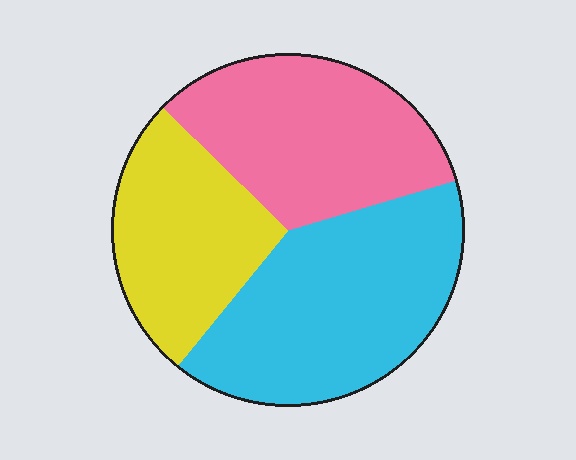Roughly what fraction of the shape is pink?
Pink covers about 35% of the shape.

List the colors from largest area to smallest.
From largest to smallest: cyan, pink, yellow.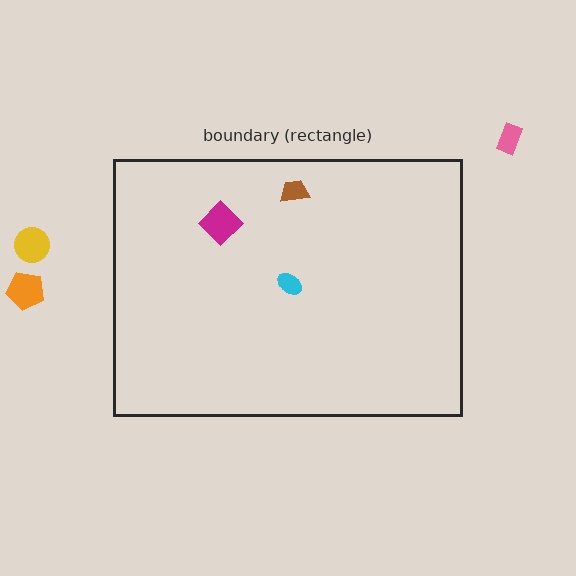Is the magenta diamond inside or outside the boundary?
Inside.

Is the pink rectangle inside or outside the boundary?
Outside.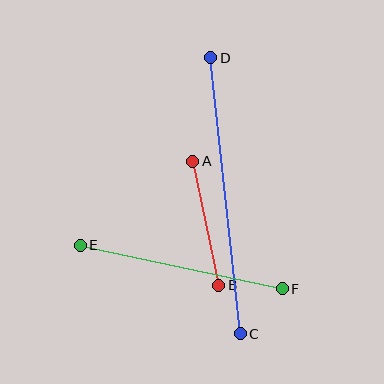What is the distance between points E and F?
The distance is approximately 206 pixels.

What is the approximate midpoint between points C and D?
The midpoint is at approximately (226, 196) pixels.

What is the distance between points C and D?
The distance is approximately 278 pixels.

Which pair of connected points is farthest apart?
Points C and D are farthest apart.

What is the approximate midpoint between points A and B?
The midpoint is at approximately (206, 223) pixels.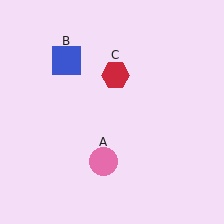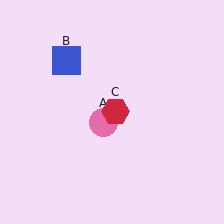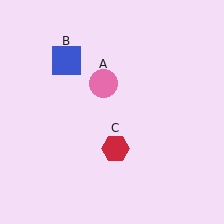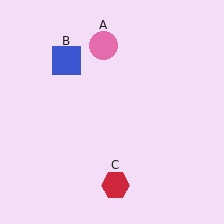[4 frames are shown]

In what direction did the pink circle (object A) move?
The pink circle (object A) moved up.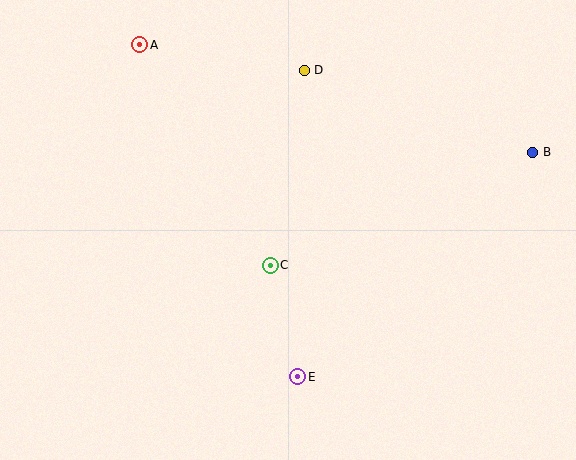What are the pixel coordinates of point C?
Point C is at (270, 265).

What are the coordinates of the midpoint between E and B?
The midpoint between E and B is at (415, 264).